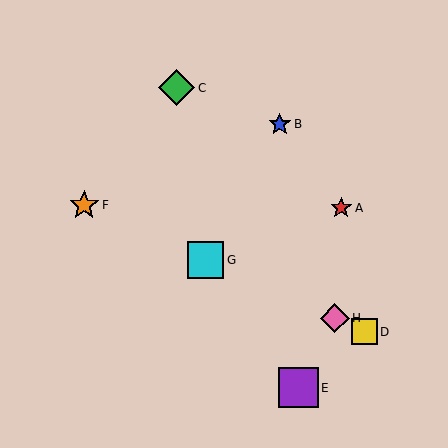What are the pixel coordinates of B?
Object B is at (280, 124).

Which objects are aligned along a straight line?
Objects D, F, G, H are aligned along a straight line.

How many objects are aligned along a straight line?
4 objects (D, F, G, H) are aligned along a straight line.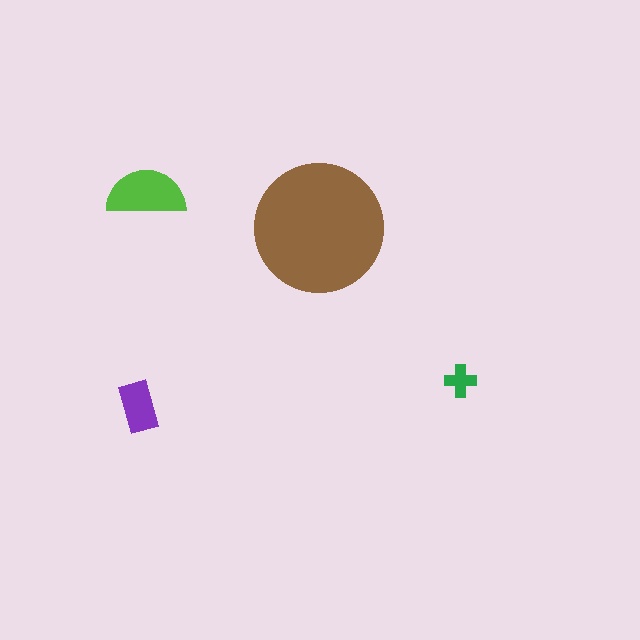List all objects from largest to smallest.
The brown circle, the lime semicircle, the purple rectangle, the green cross.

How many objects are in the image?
There are 4 objects in the image.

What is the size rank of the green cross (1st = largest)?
4th.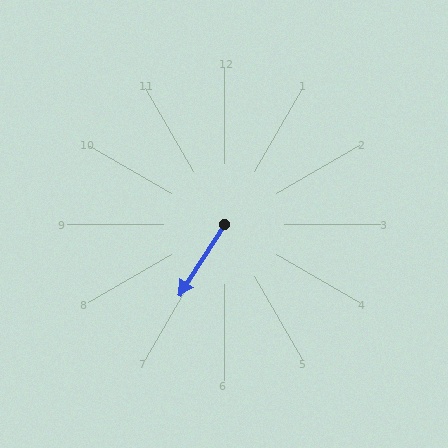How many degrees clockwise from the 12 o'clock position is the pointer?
Approximately 212 degrees.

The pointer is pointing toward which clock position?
Roughly 7 o'clock.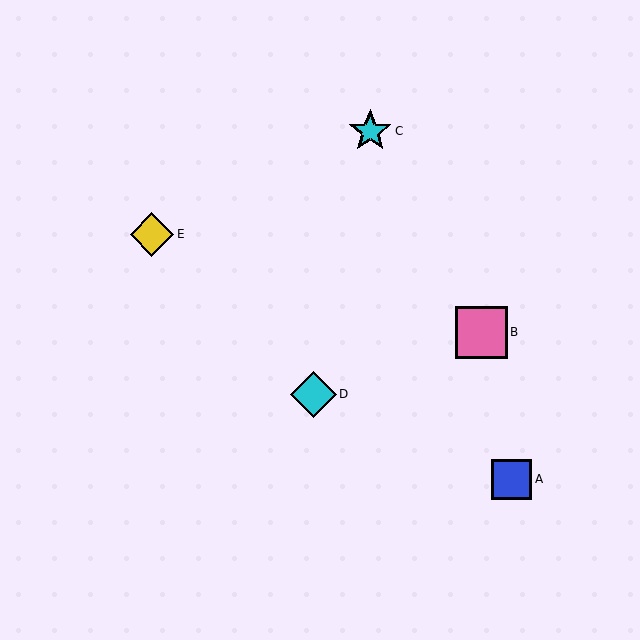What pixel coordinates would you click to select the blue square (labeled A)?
Click at (512, 479) to select the blue square A.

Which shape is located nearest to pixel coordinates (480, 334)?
The pink square (labeled B) at (481, 332) is nearest to that location.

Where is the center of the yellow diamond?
The center of the yellow diamond is at (152, 234).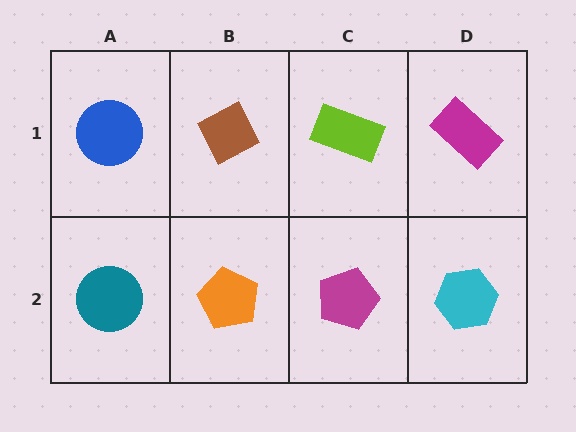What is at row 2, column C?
A magenta pentagon.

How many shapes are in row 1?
4 shapes.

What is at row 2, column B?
An orange pentagon.